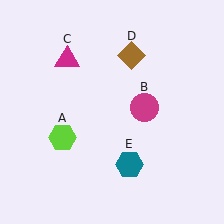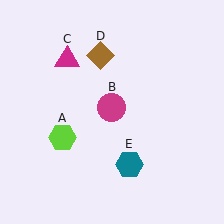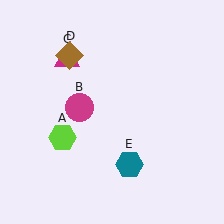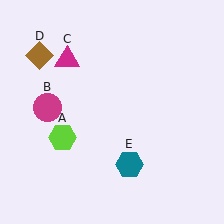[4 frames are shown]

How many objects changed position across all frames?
2 objects changed position: magenta circle (object B), brown diamond (object D).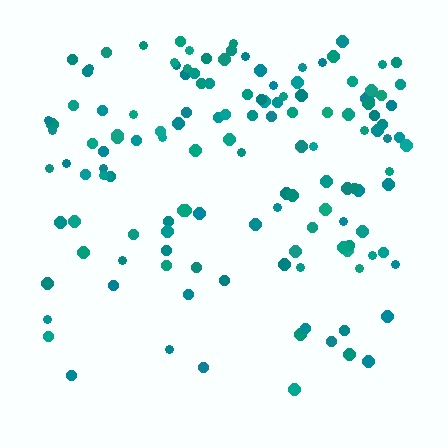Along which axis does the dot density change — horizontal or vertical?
Vertical.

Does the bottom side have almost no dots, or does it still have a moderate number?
Still a moderate number, just noticeably fewer than the top.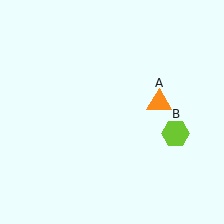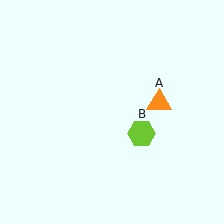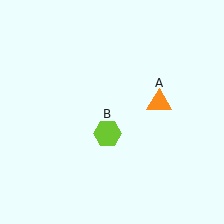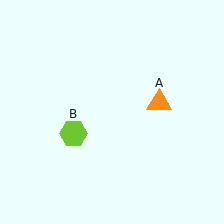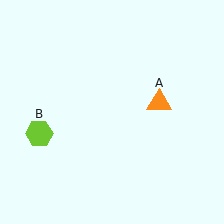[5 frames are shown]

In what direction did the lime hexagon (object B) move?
The lime hexagon (object B) moved left.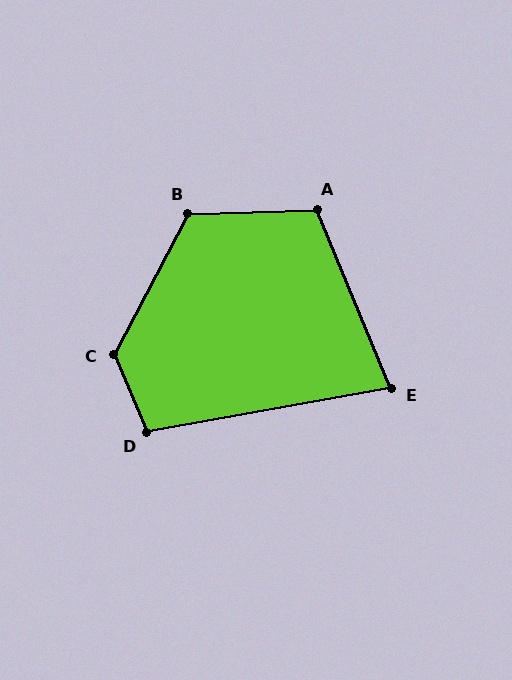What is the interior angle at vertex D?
Approximately 103 degrees (obtuse).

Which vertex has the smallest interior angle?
E, at approximately 78 degrees.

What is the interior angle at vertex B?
Approximately 120 degrees (obtuse).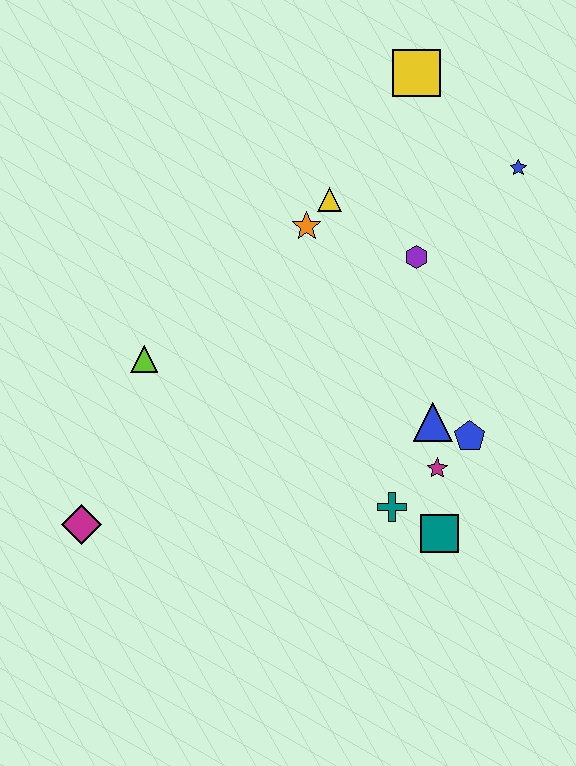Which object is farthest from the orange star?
The magenta diamond is farthest from the orange star.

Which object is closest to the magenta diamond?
The lime triangle is closest to the magenta diamond.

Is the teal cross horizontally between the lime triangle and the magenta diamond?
No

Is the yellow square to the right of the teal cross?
Yes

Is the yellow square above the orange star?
Yes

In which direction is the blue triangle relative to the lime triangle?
The blue triangle is to the right of the lime triangle.